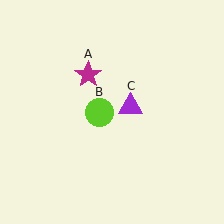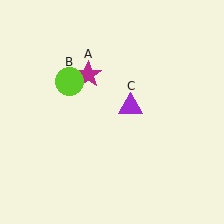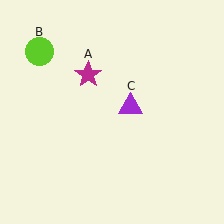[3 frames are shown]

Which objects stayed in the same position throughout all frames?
Magenta star (object A) and purple triangle (object C) remained stationary.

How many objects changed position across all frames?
1 object changed position: lime circle (object B).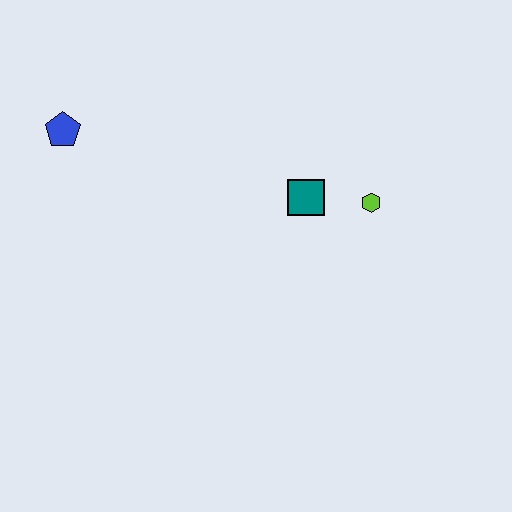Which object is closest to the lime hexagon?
The teal square is closest to the lime hexagon.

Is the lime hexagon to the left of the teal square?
No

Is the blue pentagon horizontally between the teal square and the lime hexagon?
No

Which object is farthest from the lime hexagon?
The blue pentagon is farthest from the lime hexagon.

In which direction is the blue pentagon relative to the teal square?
The blue pentagon is to the left of the teal square.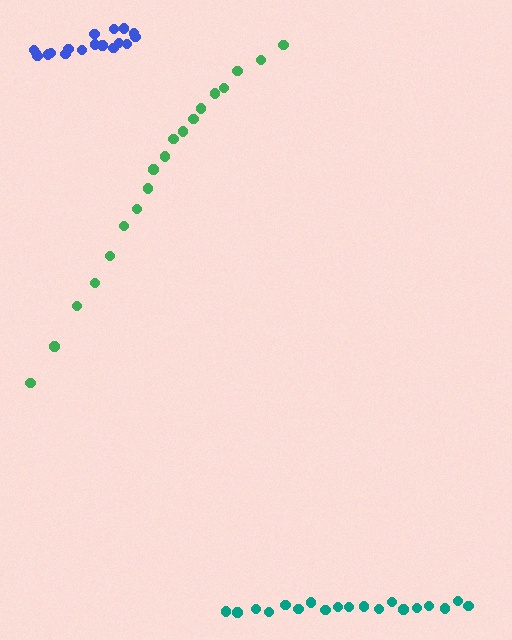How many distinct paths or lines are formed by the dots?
There are 3 distinct paths.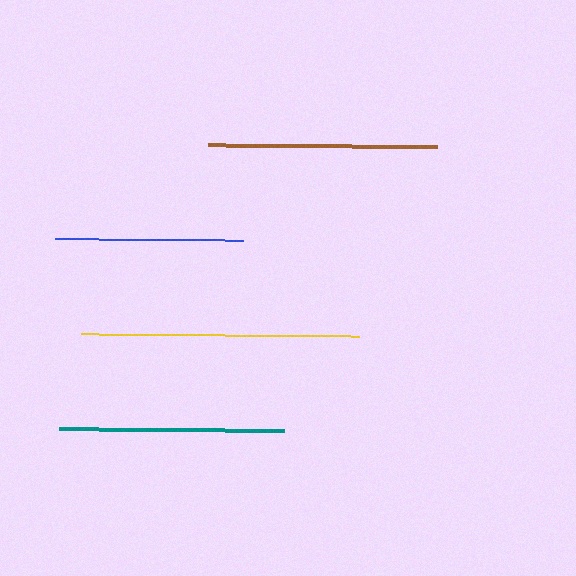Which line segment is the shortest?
The blue line is the shortest at approximately 188 pixels.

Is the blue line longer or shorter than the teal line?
The teal line is longer than the blue line.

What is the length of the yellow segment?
The yellow segment is approximately 278 pixels long.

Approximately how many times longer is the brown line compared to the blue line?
The brown line is approximately 1.2 times the length of the blue line.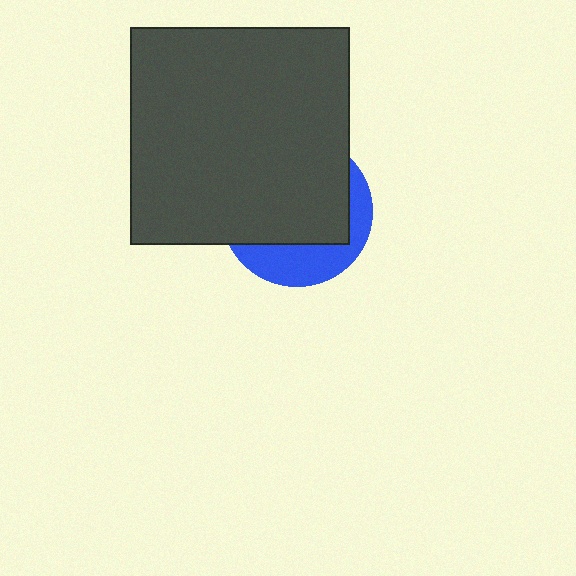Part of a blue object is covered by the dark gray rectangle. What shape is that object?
It is a circle.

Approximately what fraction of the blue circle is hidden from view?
Roughly 69% of the blue circle is hidden behind the dark gray rectangle.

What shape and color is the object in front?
The object in front is a dark gray rectangle.